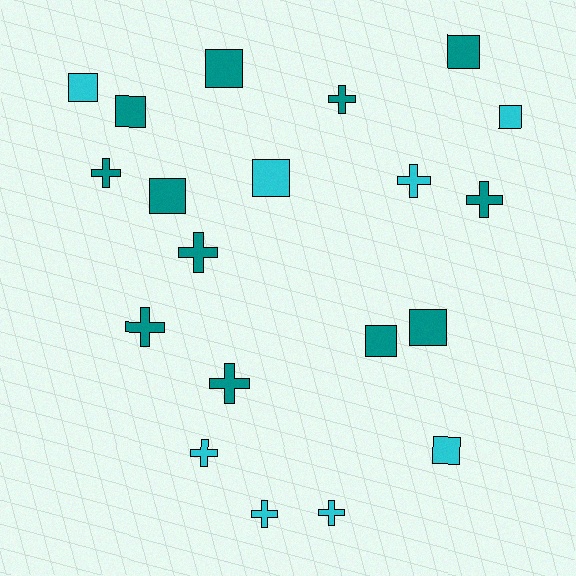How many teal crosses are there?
There are 6 teal crosses.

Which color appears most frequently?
Teal, with 12 objects.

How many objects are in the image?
There are 20 objects.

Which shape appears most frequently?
Cross, with 10 objects.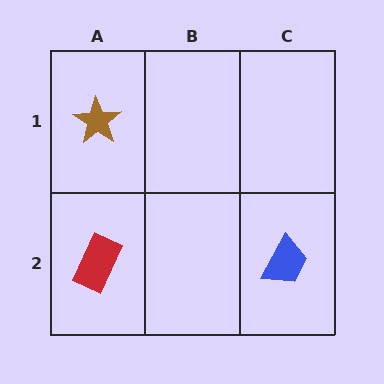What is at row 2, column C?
A blue trapezoid.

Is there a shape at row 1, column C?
No, that cell is empty.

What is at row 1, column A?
A brown star.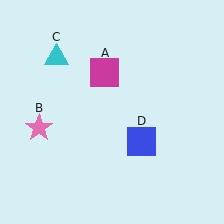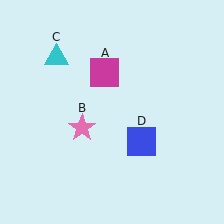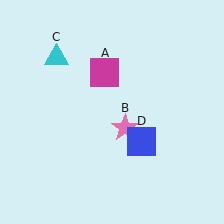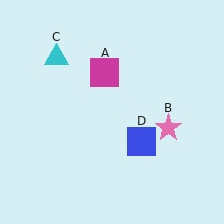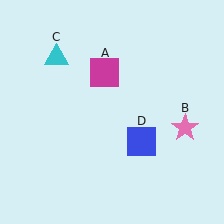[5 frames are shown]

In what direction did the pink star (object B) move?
The pink star (object B) moved right.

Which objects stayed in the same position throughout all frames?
Magenta square (object A) and cyan triangle (object C) and blue square (object D) remained stationary.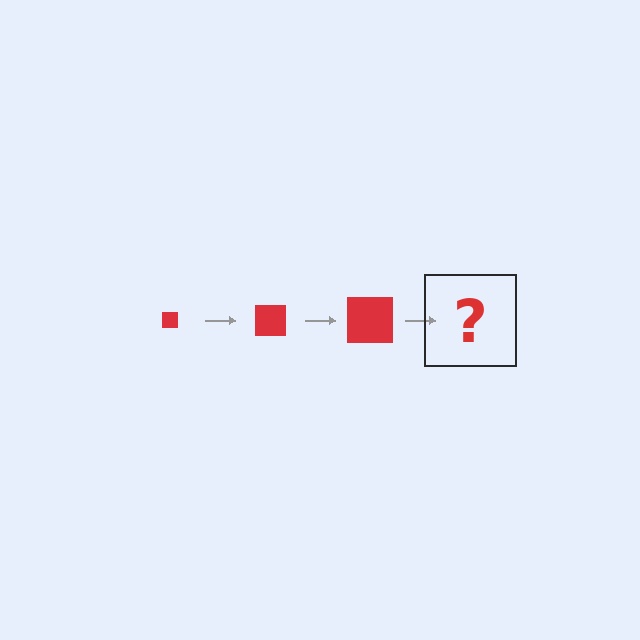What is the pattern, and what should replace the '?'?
The pattern is that the square gets progressively larger each step. The '?' should be a red square, larger than the previous one.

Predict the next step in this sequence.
The next step is a red square, larger than the previous one.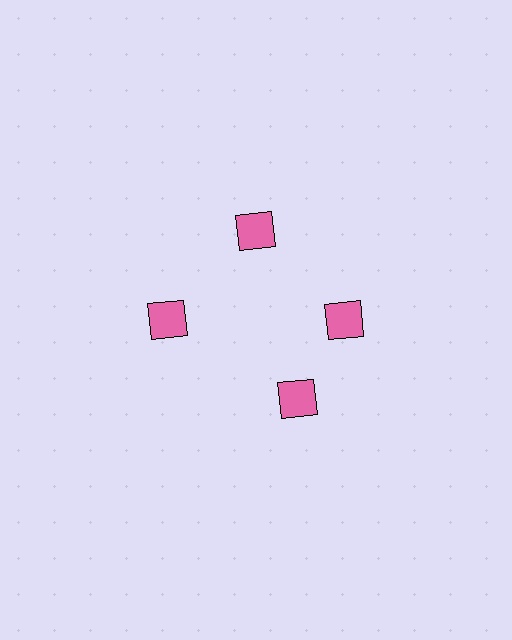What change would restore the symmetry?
The symmetry would be restored by rotating it back into even spacing with its neighbors so that all 4 squares sit at equal angles and equal distance from the center.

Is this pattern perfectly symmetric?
No. The 4 pink squares are arranged in a ring, but one element near the 6 o'clock position is rotated out of alignment along the ring, breaking the 4-fold rotational symmetry.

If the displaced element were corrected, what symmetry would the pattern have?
It would have 4-fold rotational symmetry — the pattern would map onto itself every 90 degrees.